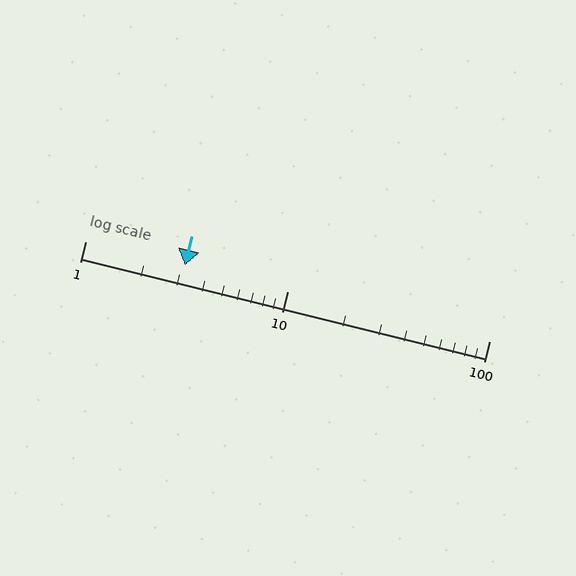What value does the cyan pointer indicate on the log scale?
The pointer indicates approximately 3.1.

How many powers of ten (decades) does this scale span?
The scale spans 2 decades, from 1 to 100.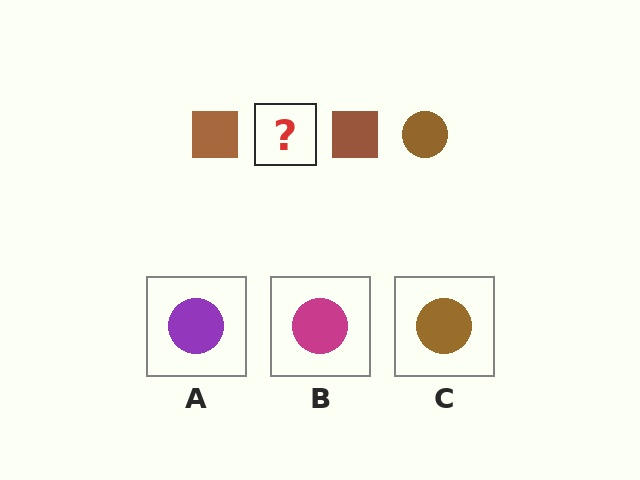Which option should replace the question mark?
Option C.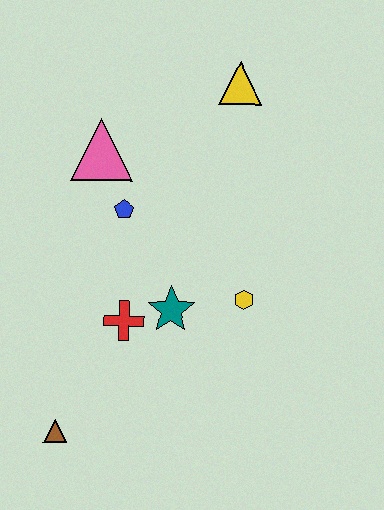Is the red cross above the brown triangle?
Yes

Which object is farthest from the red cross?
The yellow triangle is farthest from the red cross.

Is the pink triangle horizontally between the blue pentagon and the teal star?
No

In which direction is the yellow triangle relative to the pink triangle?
The yellow triangle is to the right of the pink triangle.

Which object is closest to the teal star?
The red cross is closest to the teal star.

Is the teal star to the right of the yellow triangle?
No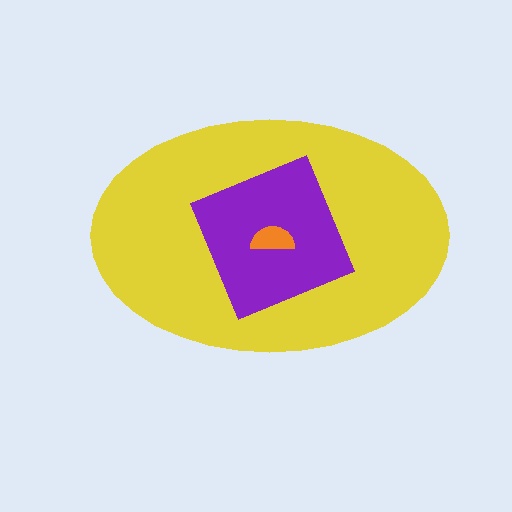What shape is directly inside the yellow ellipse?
The purple diamond.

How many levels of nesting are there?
3.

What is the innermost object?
The orange semicircle.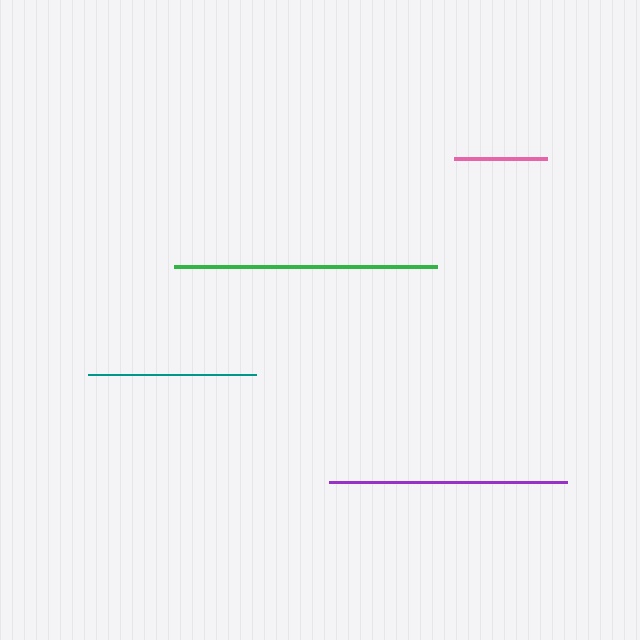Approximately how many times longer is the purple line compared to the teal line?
The purple line is approximately 1.4 times the length of the teal line.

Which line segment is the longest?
The green line is the longest at approximately 263 pixels.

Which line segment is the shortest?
The pink line is the shortest at approximately 93 pixels.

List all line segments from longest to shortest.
From longest to shortest: green, purple, teal, pink.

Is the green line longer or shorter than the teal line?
The green line is longer than the teal line.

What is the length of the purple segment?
The purple segment is approximately 238 pixels long.